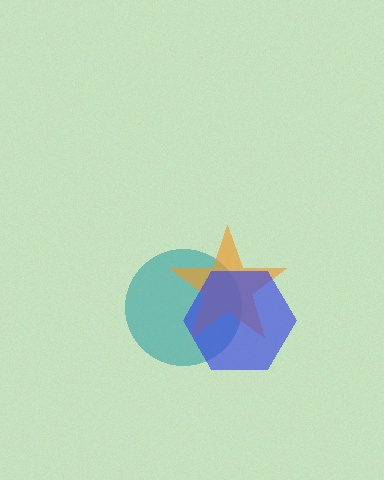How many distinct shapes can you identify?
There are 3 distinct shapes: a teal circle, an orange star, a blue hexagon.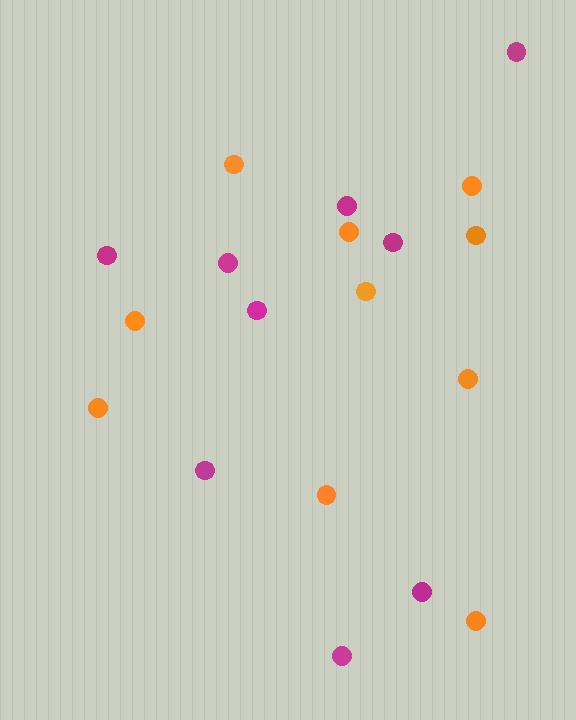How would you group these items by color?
There are 2 groups: one group of orange circles (10) and one group of magenta circles (9).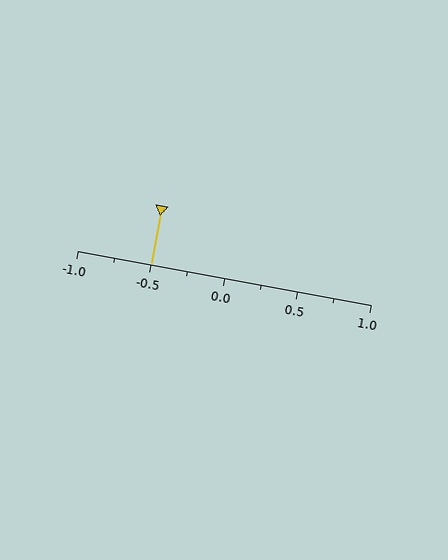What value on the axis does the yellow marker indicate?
The marker indicates approximately -0.5.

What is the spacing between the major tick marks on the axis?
The major ticks are spaced 0.5 apart.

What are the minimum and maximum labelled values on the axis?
The axis runs from -1.0 to 1.0.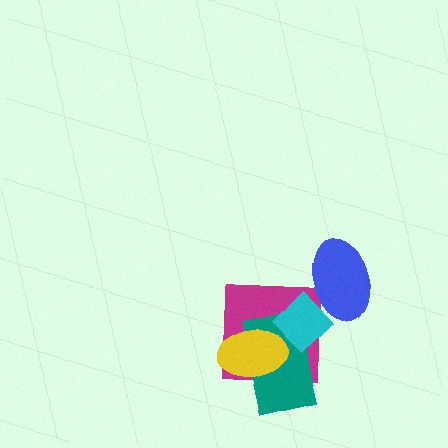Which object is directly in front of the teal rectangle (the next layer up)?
The yellow ellipse is directly in front of the teal rectangle.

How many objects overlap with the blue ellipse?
1 object overlaps with the blue ellipse.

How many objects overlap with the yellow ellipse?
3 objects overlap with the yellow ellipse.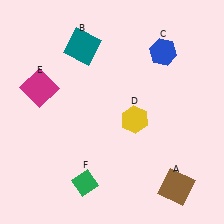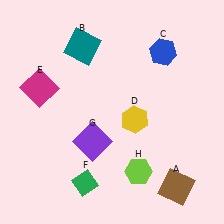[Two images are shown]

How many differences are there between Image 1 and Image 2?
There are 2 differences between the two images.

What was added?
A purple square (G), a lime hexagon (H) were added in Image 2.